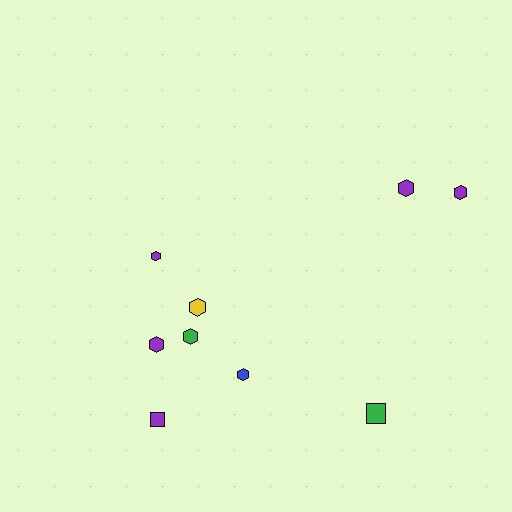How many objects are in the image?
There are 9 objects.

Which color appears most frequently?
Purple, with 5 objects.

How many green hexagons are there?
There is 1 green hexagon.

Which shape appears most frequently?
Hexagon, with 7 objects.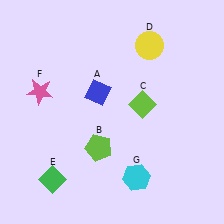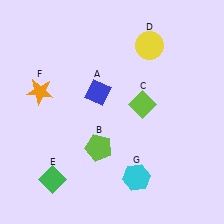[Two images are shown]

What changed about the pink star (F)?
In Image 1, F is pink. In Image 2, it changed to orange.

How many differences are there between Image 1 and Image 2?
There is 1 difference between the two images.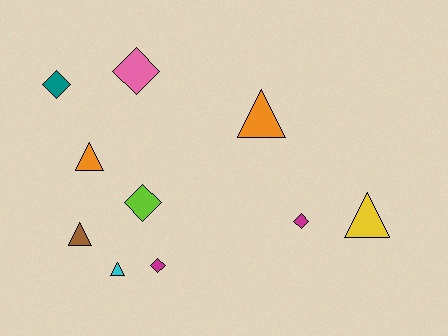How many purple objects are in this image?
There are no purple objects.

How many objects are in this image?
There are 10 objects.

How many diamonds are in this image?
There are 5 diamonds.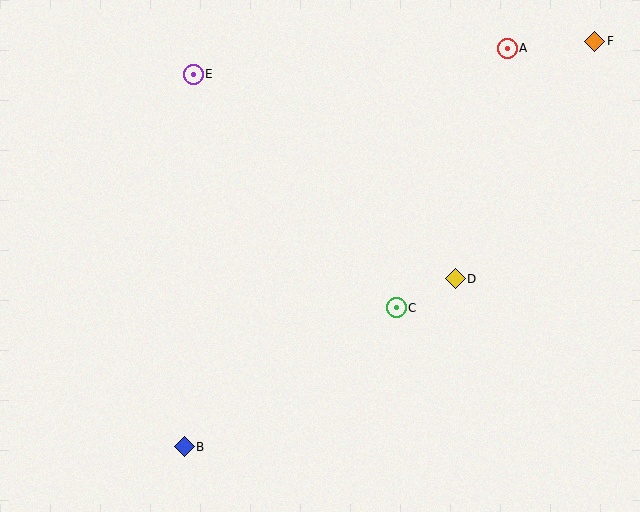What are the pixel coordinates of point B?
Point B is at (184, 447).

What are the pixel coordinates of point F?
Point F is at (595, 41).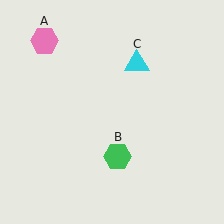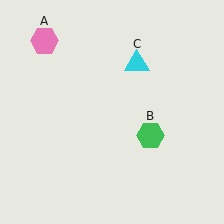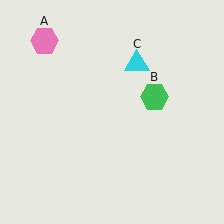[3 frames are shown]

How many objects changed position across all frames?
1 object changed position: green hexagon (object B).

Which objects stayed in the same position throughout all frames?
Pink hexagon (object A) and cyan triangle (object C) remained stationary.